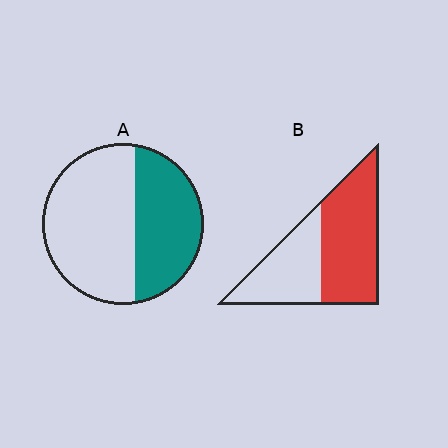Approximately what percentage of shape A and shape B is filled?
A is approximately 40% and B is approximately 60%.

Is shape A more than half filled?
No.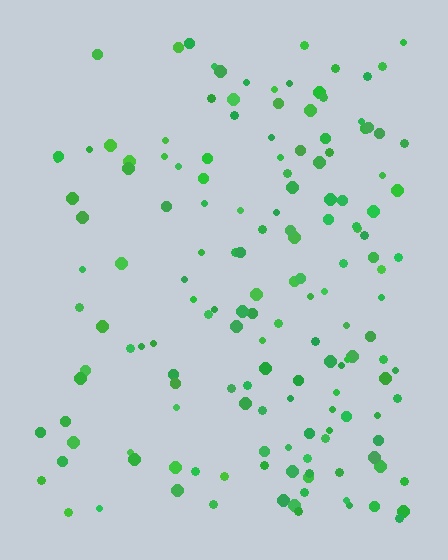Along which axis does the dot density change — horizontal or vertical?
Horizontal.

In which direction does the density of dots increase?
From left to right, with the right side densest.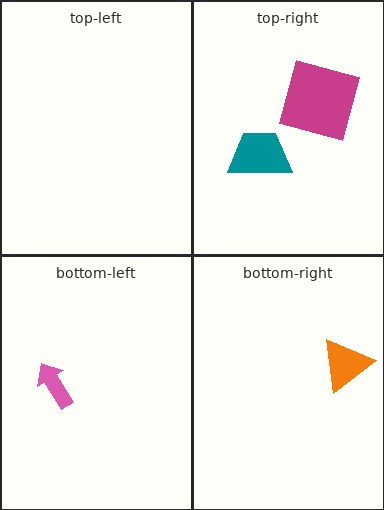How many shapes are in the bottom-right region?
1.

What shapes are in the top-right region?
The magenta square, the teal trapezoid.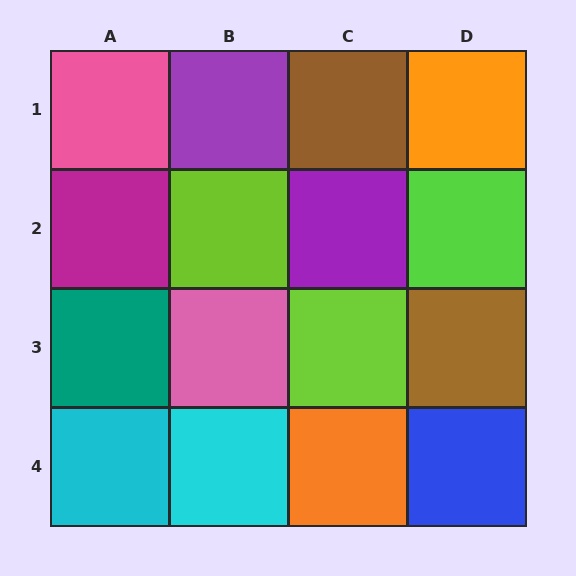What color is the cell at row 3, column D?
Brown.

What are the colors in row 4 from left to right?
Cyan, cyan, orange, blue.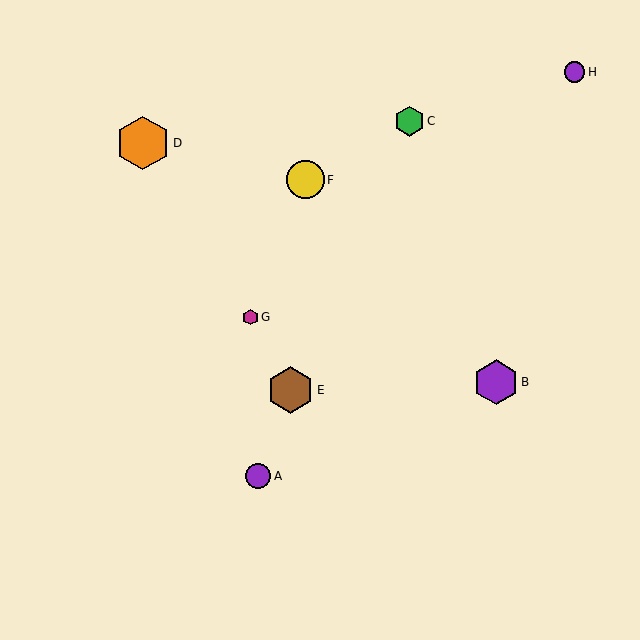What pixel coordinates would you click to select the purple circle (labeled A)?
Click at (258, 476) to select the purple circle A.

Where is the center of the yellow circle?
The center of the yellow circle is at (305, 180).